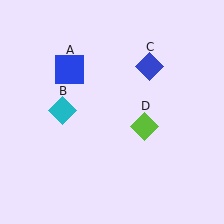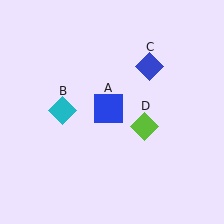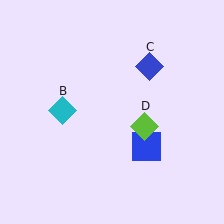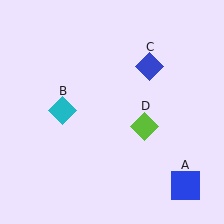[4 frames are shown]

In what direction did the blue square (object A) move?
The blue square (object A) moved down and to the right.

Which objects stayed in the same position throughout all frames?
Cyan diamond (object B) and blue diamond (object C) and lime diamond (object D) remained stationary.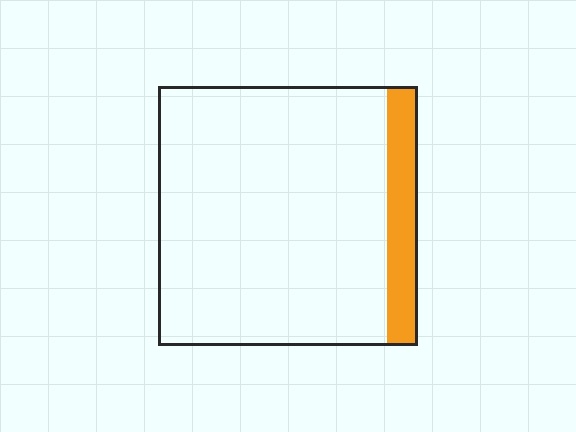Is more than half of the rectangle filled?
No.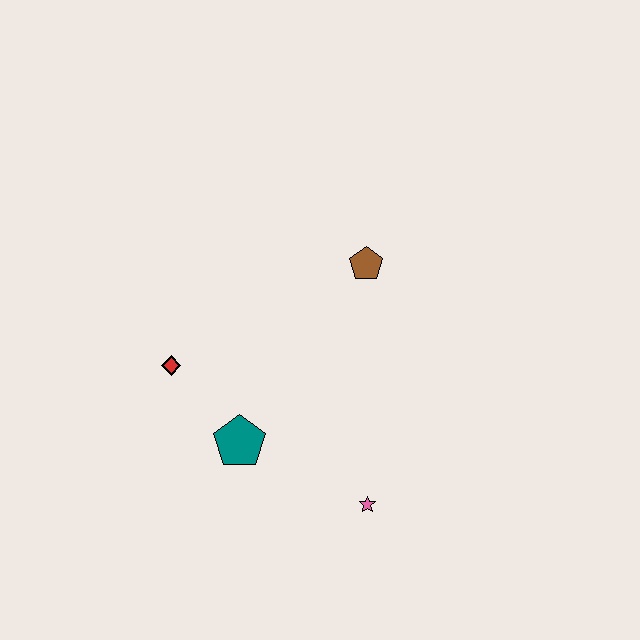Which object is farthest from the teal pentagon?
The brown pentagon is farthest from the teal pentagon.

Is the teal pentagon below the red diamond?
Yes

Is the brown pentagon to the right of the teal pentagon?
Yes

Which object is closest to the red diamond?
The teal pentagon is closest to the red diamond.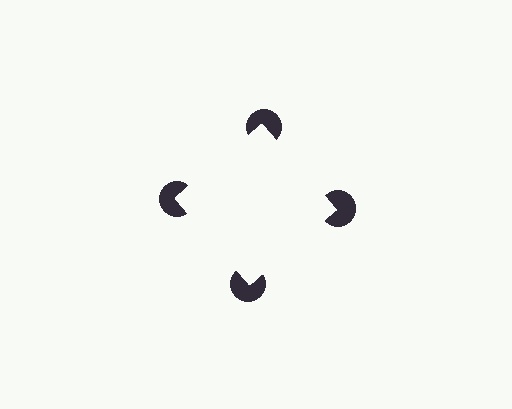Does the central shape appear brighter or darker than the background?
It typically appears slightly brighter than the background, even though no actual brightness change is drawn.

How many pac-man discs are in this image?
There are 4 — one at each vertex of the illusory square.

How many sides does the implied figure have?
4 sides.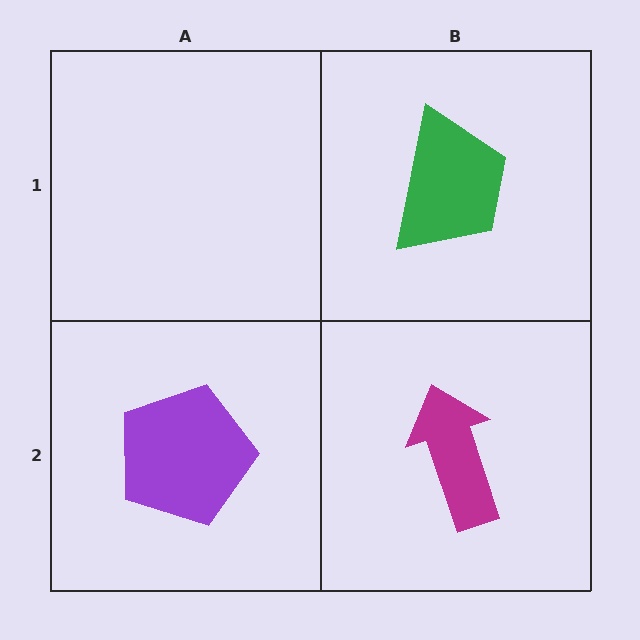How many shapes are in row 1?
1 shape.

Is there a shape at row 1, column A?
No, that cell is empty.